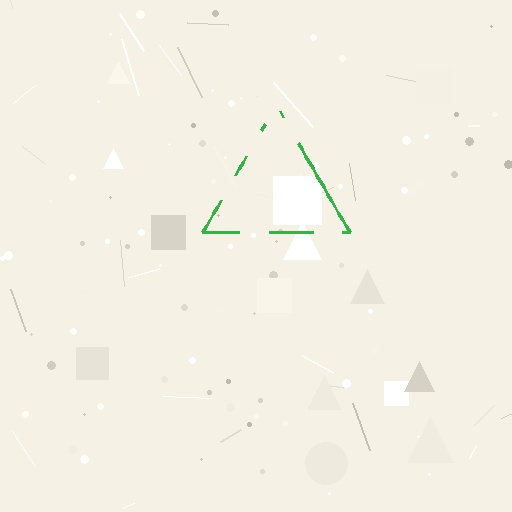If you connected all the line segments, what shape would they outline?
They would outline a triangle.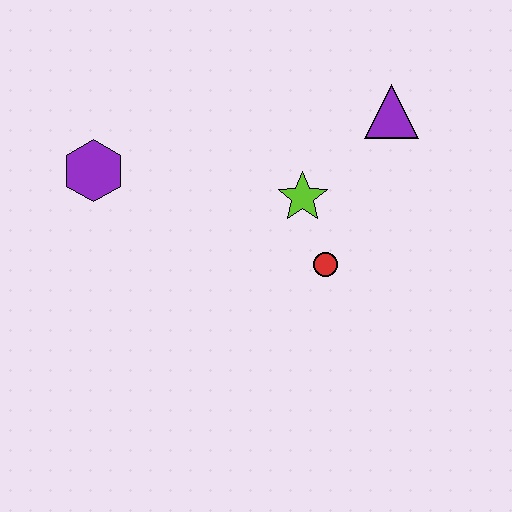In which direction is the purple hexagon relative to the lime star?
The purple hexagon is to the left of the lime star.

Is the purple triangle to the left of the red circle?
No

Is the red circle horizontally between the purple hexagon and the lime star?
No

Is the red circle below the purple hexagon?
Yes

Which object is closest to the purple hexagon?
The lime star is closest to the purple hexagon.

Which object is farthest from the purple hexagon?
The purple triangle is farthest from the purple hexagon.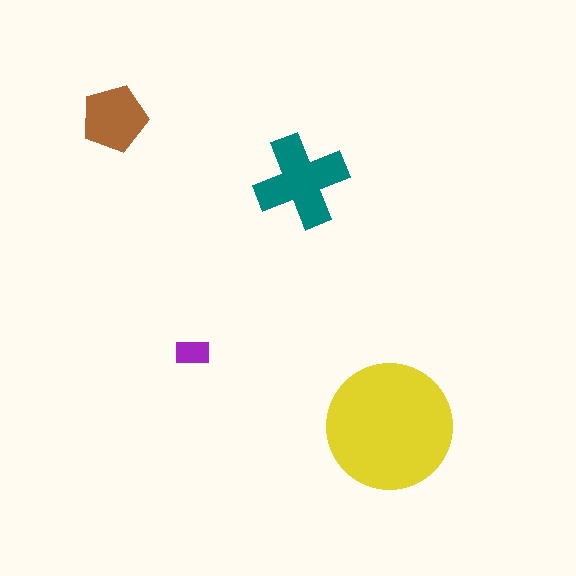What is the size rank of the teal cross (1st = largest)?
2nd.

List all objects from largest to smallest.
The yellow circle, the teal cross, the brown pentagon, the purple rectangle.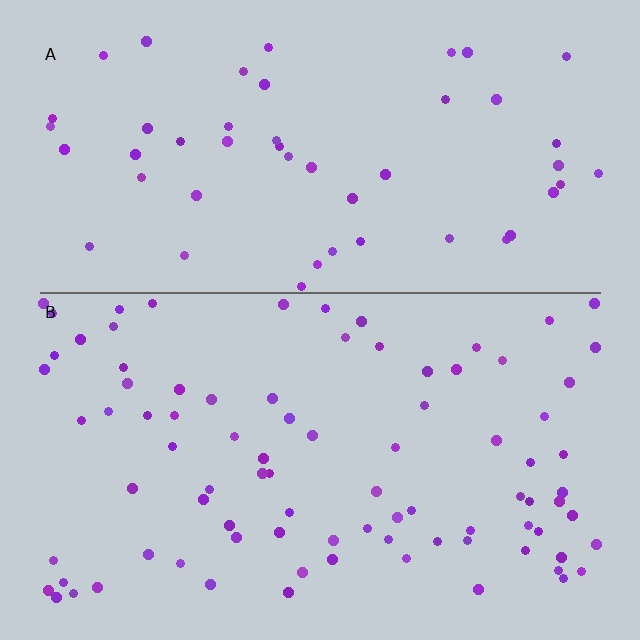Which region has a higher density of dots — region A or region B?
B (the bottom).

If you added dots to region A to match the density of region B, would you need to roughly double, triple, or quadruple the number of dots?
Approximately double.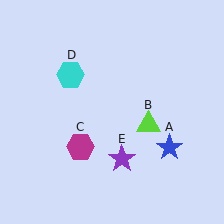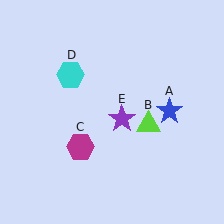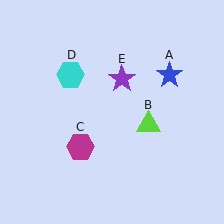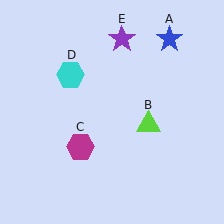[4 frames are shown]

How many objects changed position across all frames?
2 objects changed position: blue star (object A), purple star (object E).